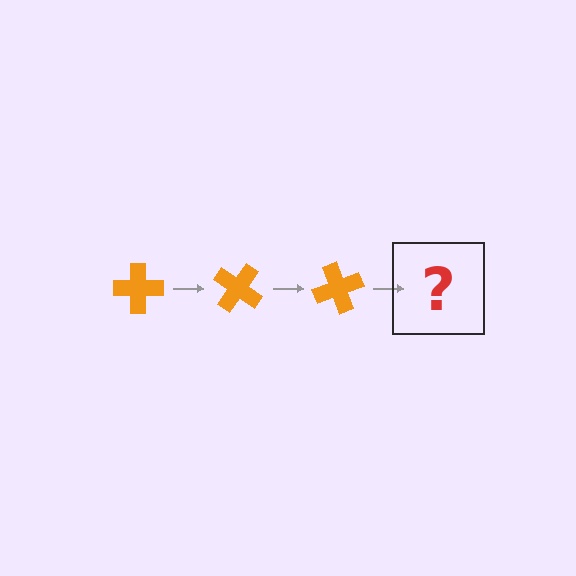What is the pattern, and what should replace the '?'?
The pattern is that the cross rotates 35 degrees each step. The '?' should be an orange cross rotated 105 degrees.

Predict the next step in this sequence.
The next step is an orange cross rotated 105 degrees.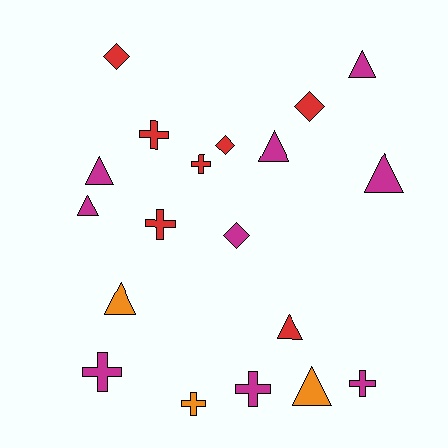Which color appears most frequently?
Magenta, with 9 objects.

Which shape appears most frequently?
Triangle, with 8 objects.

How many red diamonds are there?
There are 3 red diamonds.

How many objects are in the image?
There are 19 objects.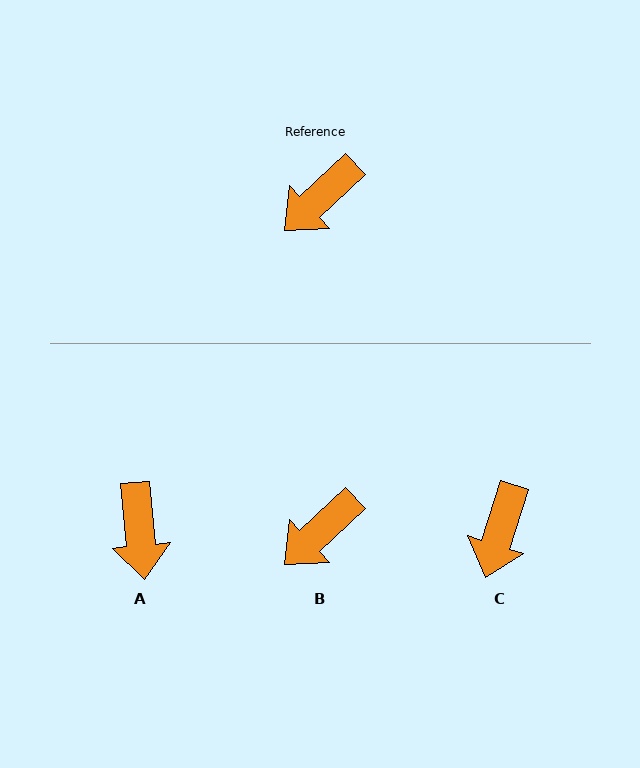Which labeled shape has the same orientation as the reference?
B.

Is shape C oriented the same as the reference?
No, it is off by about 29 degrees.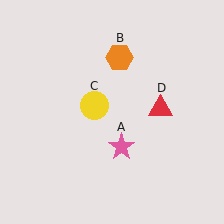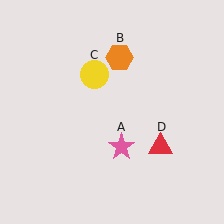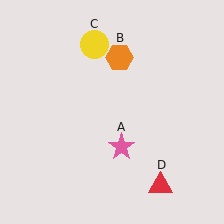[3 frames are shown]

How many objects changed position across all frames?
2 objects changed position: yellow circle (object C), red triangle (object D).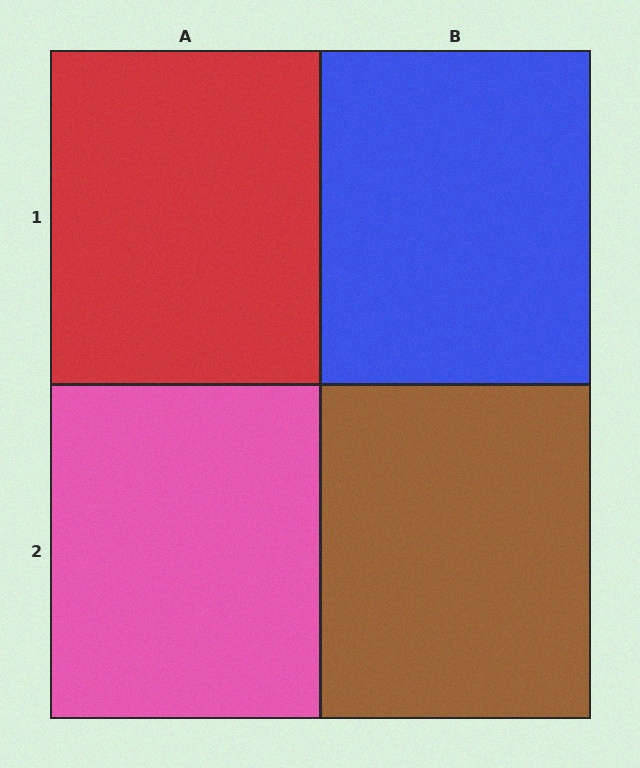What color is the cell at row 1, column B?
Blue.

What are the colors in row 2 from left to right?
Pink, brown.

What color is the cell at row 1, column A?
Red.